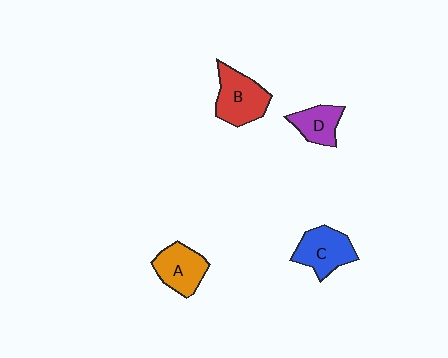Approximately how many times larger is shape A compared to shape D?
Approximately 1.3 times.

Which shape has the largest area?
Shape B (red).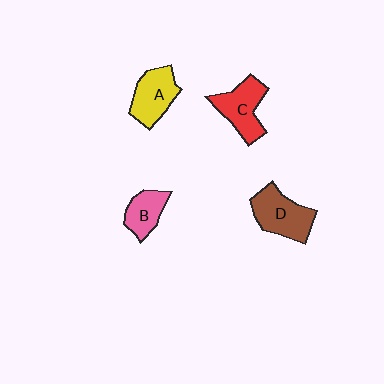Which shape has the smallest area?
Shape B (pink).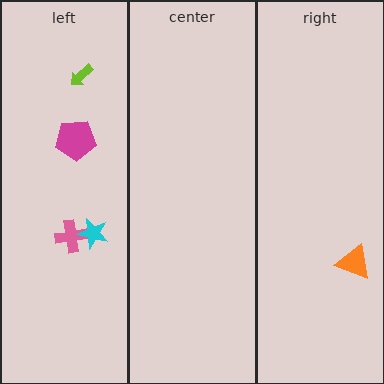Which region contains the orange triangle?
The right region.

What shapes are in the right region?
The orange triangle.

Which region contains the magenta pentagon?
The left region.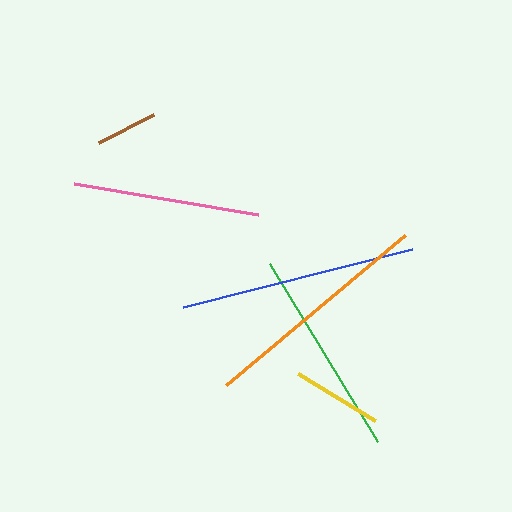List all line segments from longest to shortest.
From longest to shortest: blue, orange, green, pink, yellow, brown.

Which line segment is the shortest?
The brown line is the shortest at approximately 62 pixels.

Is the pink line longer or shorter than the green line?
The green line is longer than the pink line.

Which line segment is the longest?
The blue line is the longest at approximately 237 pixels.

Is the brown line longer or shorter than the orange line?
The orange line is longer than the brown line.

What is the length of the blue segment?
The blue segment is approximately 237 pixels long.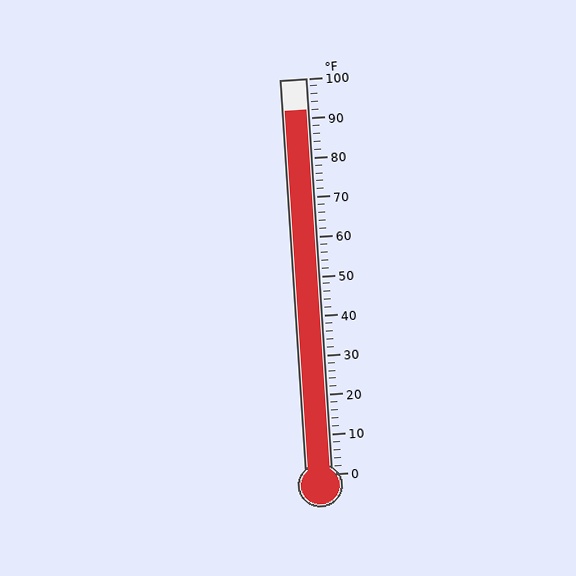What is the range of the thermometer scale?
The thermometer scale ranges from 0°F to 100°F.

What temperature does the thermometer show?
The thermometer shows approximately 92°F.